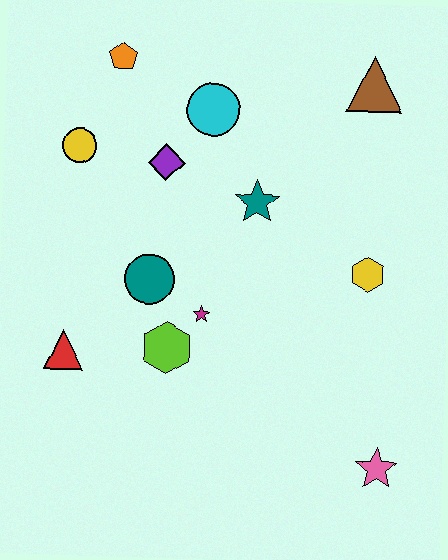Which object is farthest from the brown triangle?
The red triangle is farthest from the brown triangle.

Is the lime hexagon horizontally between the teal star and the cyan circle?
No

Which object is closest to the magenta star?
The lime hexagon is closest to the magenta star.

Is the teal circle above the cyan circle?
No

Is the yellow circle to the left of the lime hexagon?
Yes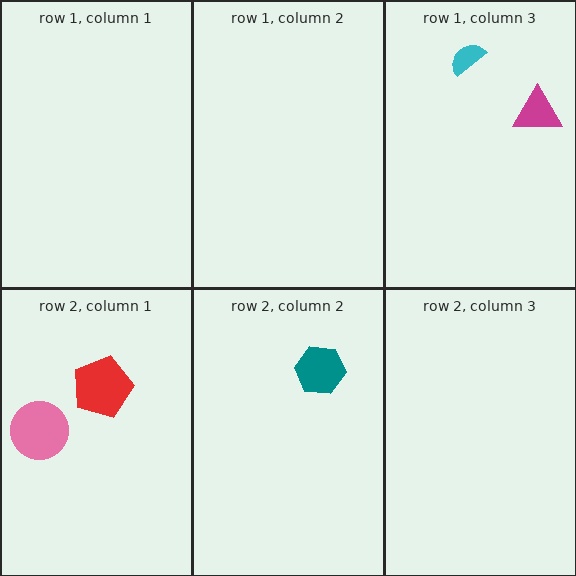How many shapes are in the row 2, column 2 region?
1.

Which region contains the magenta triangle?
The row 1, column 3 region.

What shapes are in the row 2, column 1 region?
The red pentagon, the pink circle.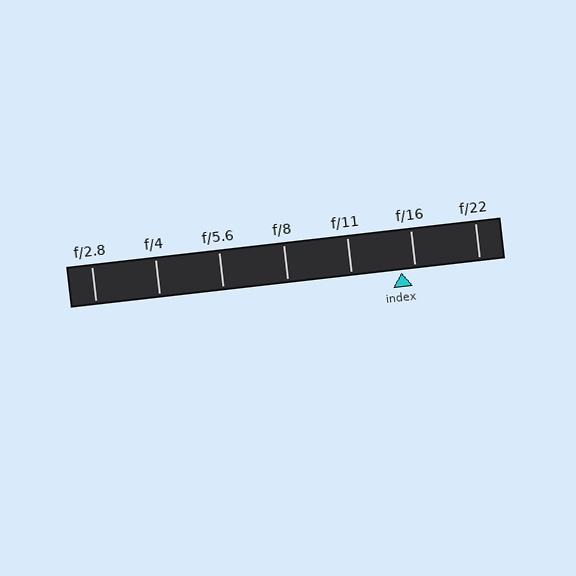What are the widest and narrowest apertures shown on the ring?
The widest aperture shown is f/2.8 and the narrowest is f/22.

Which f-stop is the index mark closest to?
The index mark is closest to f/16.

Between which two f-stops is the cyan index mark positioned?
The index mark is between f/11 and f/16.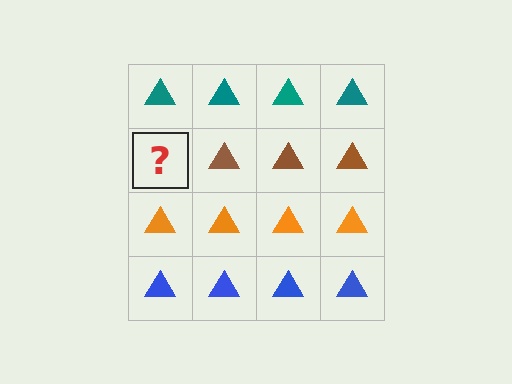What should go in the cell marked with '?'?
The missing cell should contain a brown triangle.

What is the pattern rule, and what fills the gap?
The rule is that each row has a consistent color. The gap should be filled with a brown triangle.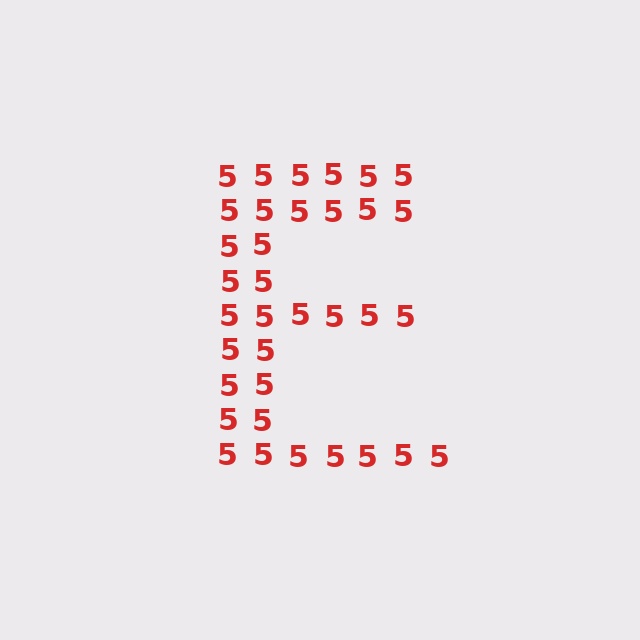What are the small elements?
The small elements are digit 5's.